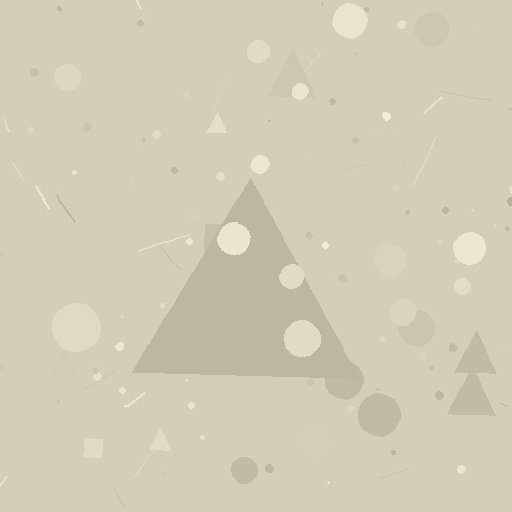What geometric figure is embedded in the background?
A triangle is embedded in the background.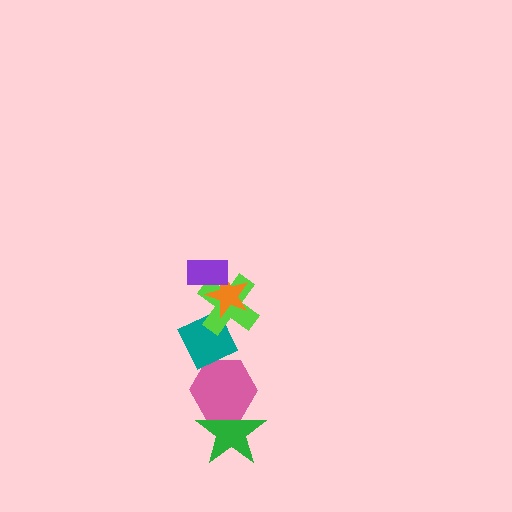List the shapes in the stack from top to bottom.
From top to bottom: the purple rectangle, the orange star, the lime cross, the teal diamond, the pink hexagon, the green star.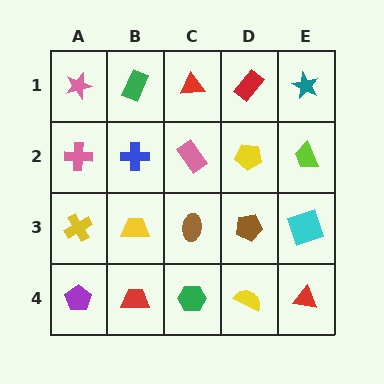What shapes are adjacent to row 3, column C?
A pink rectangle (row 2, column C), a green hexagon (row 4, column C), a yellow trapezoid (row 3, column B), a brown pentagon (row 3, column D).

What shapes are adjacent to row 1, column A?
A pink cross (row 2, column A), a green rectangle (row 1, column B).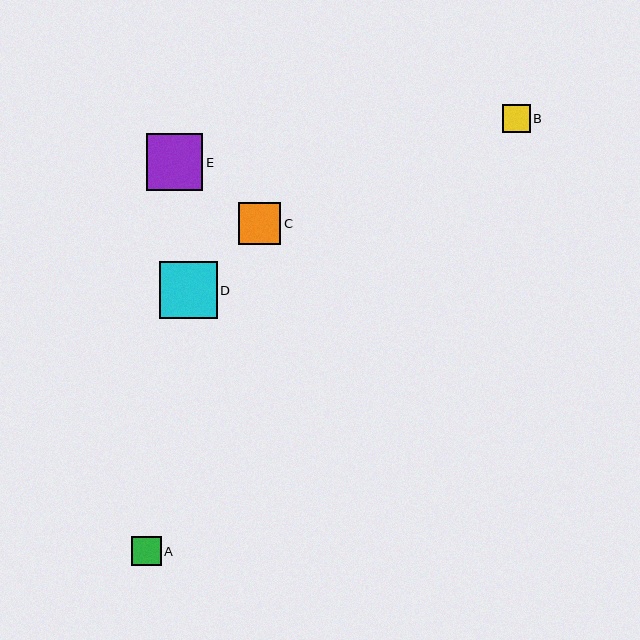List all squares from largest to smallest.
From largest to smallest: D, E, C, A, B.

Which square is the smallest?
Square B is the smallest with a size of approximately 28 pixels.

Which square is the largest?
Square D is the largest with a size of approximately 58 pixels.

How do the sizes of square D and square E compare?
Square D and square E are approximately the same size.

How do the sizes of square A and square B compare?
Square A and square B are approximately the same size.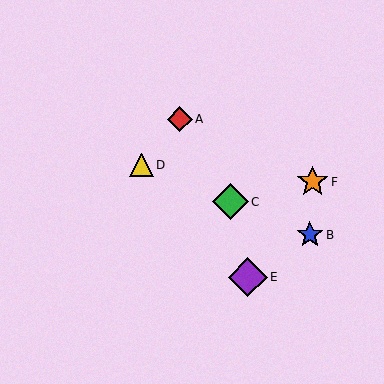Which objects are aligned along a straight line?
Objects B, C, D are aligned along a straight line.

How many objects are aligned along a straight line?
3 objects (B, C, D) are aligned along a straight line.